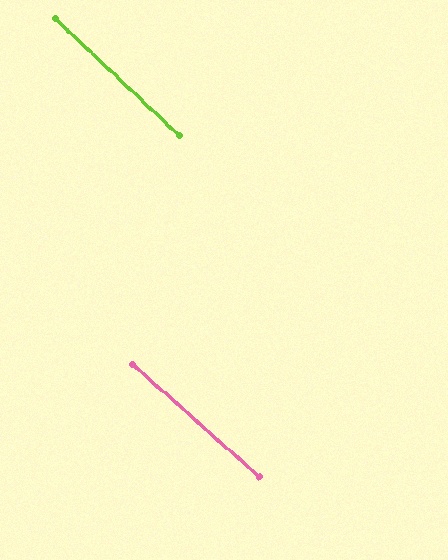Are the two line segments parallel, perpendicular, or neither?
Parallel — their directions differ by only 1.7°.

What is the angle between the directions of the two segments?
Approximately 2 degrees.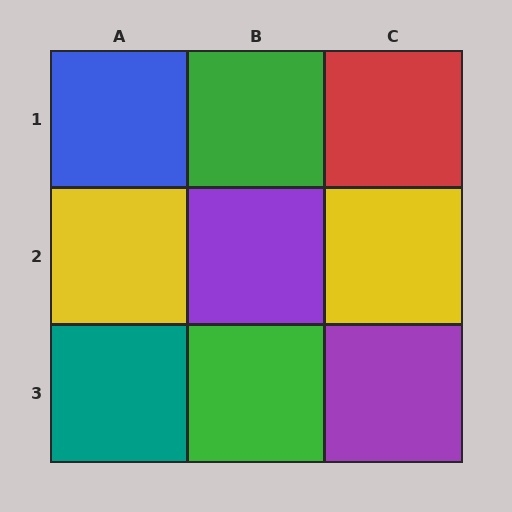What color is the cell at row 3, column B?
Green.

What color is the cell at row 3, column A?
Teal.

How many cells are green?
2 cells are green.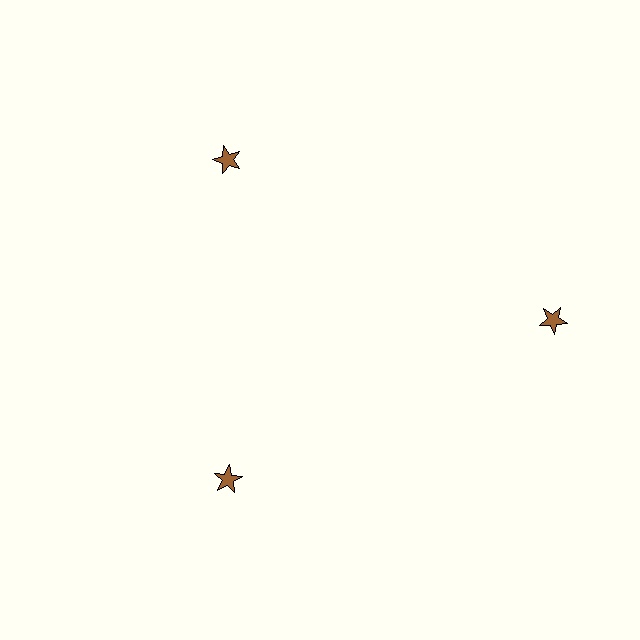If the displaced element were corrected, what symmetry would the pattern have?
It would have 3-fold rotational symmetry — the pattern would map onto itself every 120 degrees.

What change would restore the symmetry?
The symmetry would be restored by moving it inward, back onto the ring so that all 3 stars sit at equal angles and equal distance from the center.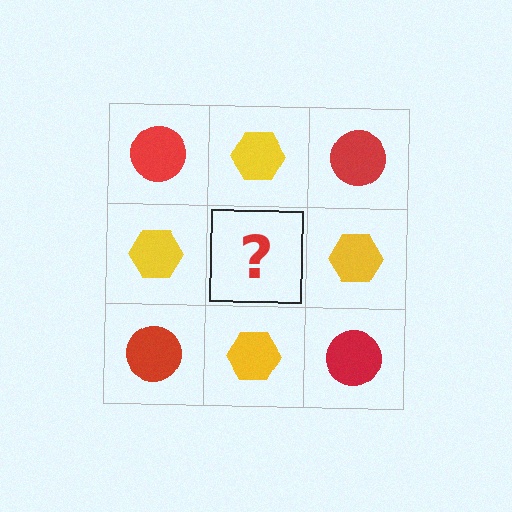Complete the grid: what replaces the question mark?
The question mark should be replaced with a red circle.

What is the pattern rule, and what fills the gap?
The rule is that it alternates red circle and yellow hexagon in a checkerboard pattern. The gap should be filled with a red circle.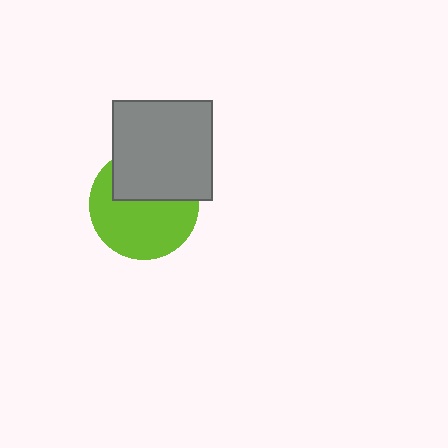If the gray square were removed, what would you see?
You would see the complete lime circle.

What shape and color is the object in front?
The object in front is a gray square.